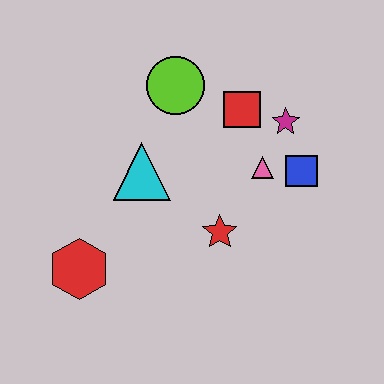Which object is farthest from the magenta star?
The red hexagon is farthest from the magenta star.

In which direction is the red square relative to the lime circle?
The red square is to the right of the lime circle.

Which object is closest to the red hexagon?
The cyan triangle is closest to the red hexagon.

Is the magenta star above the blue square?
Yes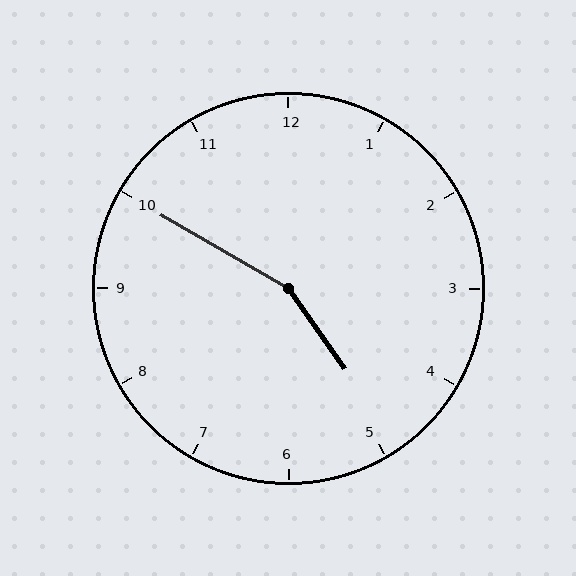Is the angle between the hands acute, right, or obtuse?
It is obtuse.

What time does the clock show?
4:50.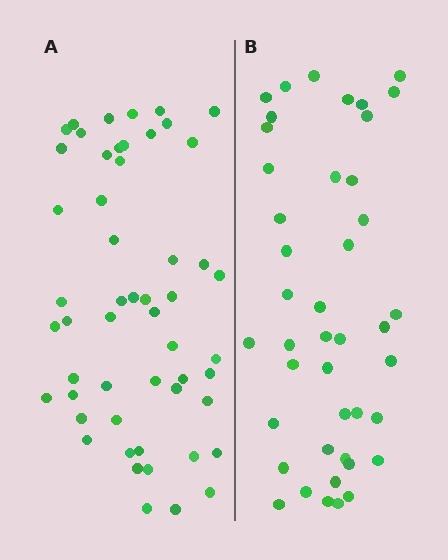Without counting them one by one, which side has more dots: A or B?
Region A (the left region) has more dots.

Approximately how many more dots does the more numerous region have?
Region A has roughly 10 or so more dots than region B.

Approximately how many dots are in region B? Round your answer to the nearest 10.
About 40 dots. (The exact count is 43, which rounds to 40.)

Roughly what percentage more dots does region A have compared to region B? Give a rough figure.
About 25% more.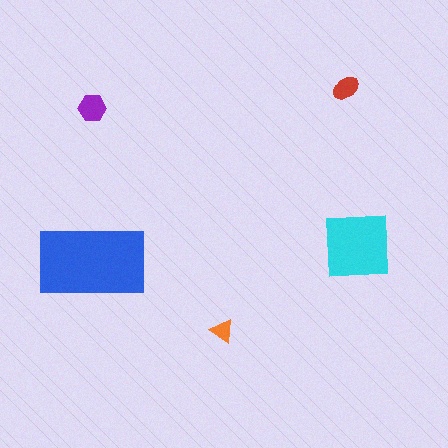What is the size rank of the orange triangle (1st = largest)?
5th.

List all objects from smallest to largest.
The orange triangle, the red ellipse, the purple hexagon, the cyan square, the blue rectangle.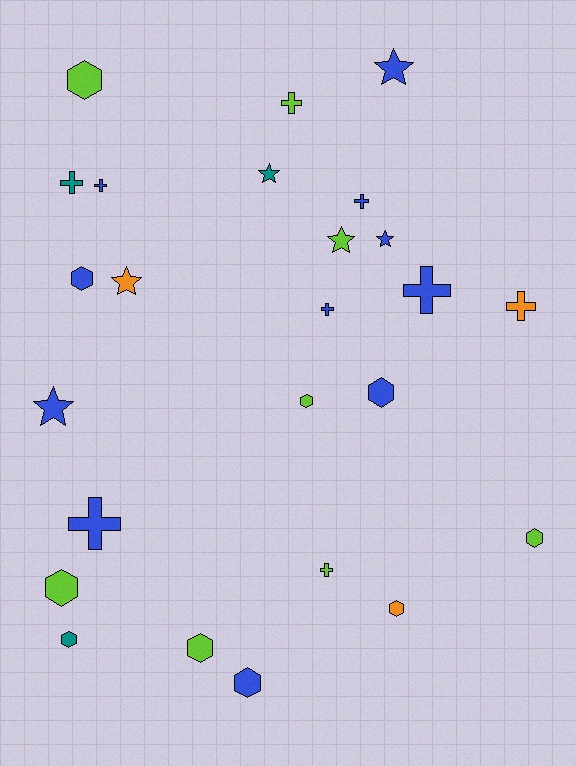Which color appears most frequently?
Blue, with 11 objects.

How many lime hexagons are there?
There are 5 lime hexagons.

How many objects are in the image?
There are 25 objects.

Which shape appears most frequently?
Hexagon, with 10 objects.